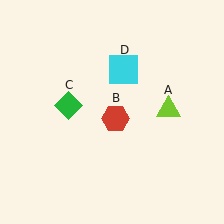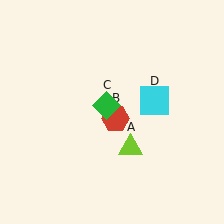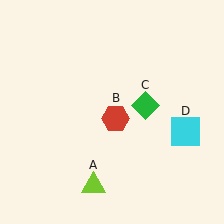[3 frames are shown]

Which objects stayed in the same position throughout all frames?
Red hexagon (object B) remained stationary.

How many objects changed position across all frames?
3 objects changed position: lime triangle (object A), green diamond (object C), cyan square (object D).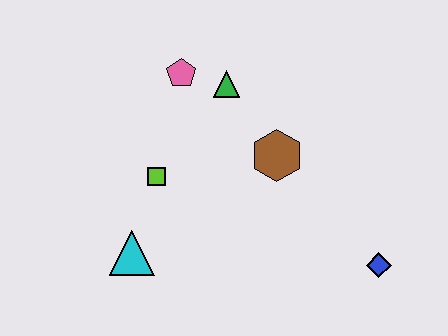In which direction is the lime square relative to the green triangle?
The lime square is below the green triangle.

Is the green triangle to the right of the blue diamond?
No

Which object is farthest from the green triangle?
The blue diamond is farthest from the green triangle.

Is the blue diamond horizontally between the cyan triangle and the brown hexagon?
No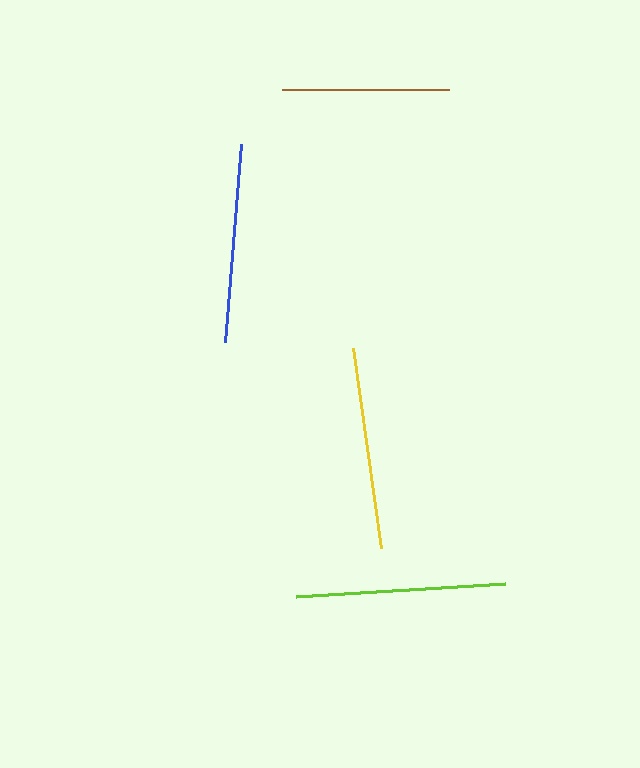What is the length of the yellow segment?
The yellow segment is approximately 202 pixels long.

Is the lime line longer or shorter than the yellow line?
The lime line is longer than the yellow line.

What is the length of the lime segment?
The lime segment is approximately 210 pixels long.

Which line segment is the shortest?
The brown line is the shortest at approximately 167 pixels.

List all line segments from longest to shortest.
From longest to shortest: lime, yellow, blue, brown.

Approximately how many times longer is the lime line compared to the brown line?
The lime line is approximately 1.3 times the length of the brown line.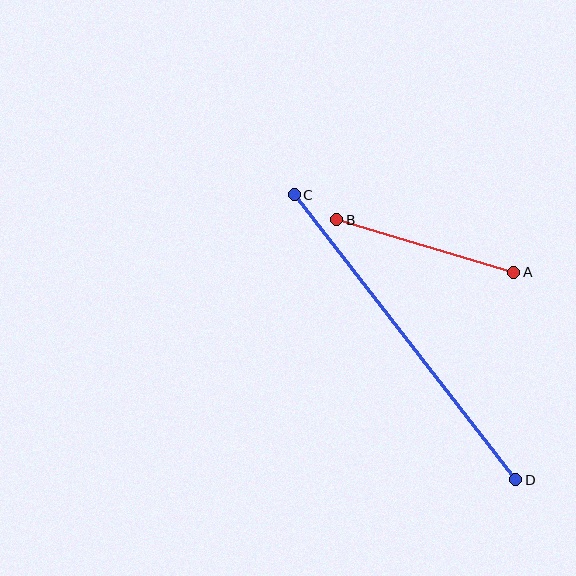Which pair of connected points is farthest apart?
Points C and D are farthest apart.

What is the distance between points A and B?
The distance is approximately 184 pixels.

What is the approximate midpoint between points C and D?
The midpoint is at approximately (405, 337) pixels.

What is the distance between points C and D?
The distance is approximately 361 pixels.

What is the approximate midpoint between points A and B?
The midpoint is at approximately (425, 246) pixels.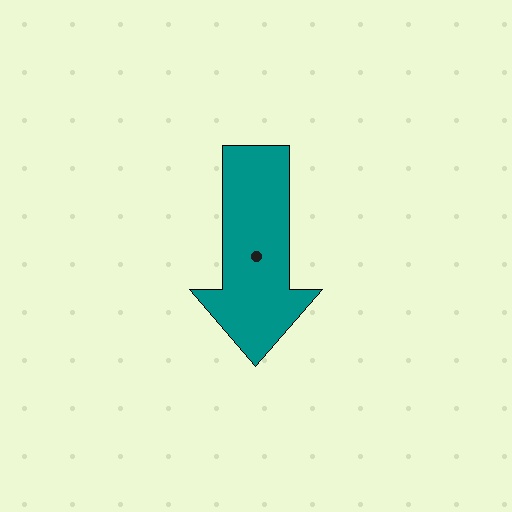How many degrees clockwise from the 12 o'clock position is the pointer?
Approximately 180 degrees.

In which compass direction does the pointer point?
South.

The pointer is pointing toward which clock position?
Roughly 6 o'clock.